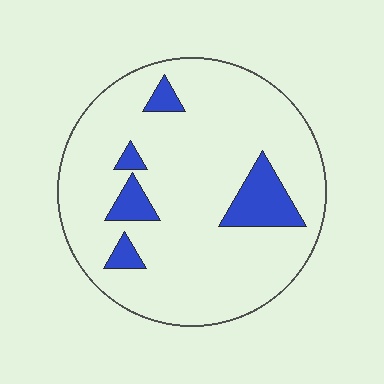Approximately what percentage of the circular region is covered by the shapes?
Approximately 10%.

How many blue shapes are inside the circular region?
5.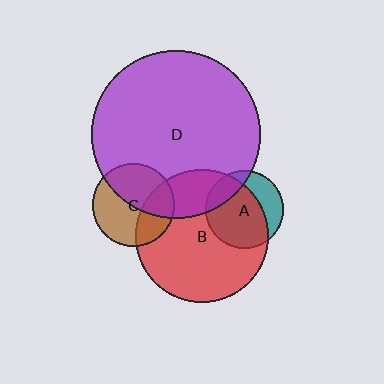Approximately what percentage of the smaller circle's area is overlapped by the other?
Approximately 70%.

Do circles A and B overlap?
Yes.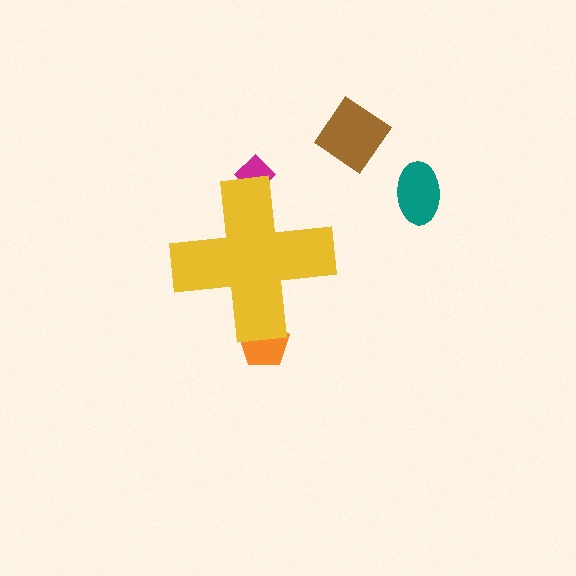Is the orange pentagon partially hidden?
Yes, the orange pentagon is partially hidden behind the yellow cross.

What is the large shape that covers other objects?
A yellow cross.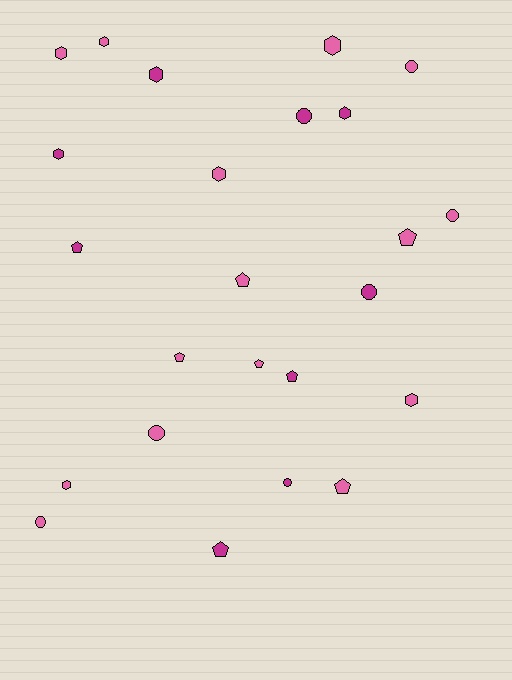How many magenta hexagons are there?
There are 3 magenta hexagons.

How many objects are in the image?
There are 24 objects.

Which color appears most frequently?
Pink, with 15 objects.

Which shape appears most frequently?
Hexagon, with 9 objects.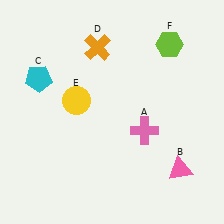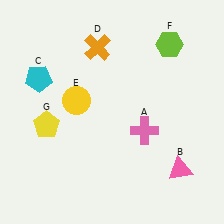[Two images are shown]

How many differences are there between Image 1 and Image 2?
There is 1 difference between the two images.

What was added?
A yellow pentagon (G) was added in Image 2.